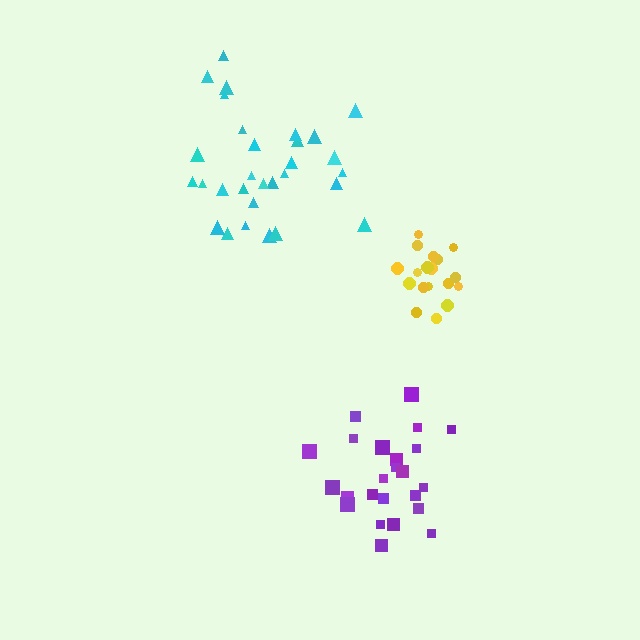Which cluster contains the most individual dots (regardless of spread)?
Cyan (30).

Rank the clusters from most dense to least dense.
yellow, purple, cyan.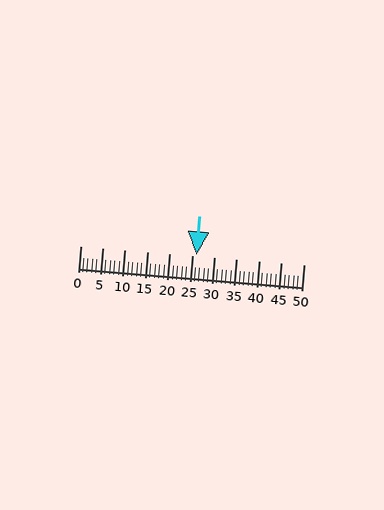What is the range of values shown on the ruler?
The ruler shows values from 0 to 50.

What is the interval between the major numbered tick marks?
The major tick marks are spaced 5 units apart.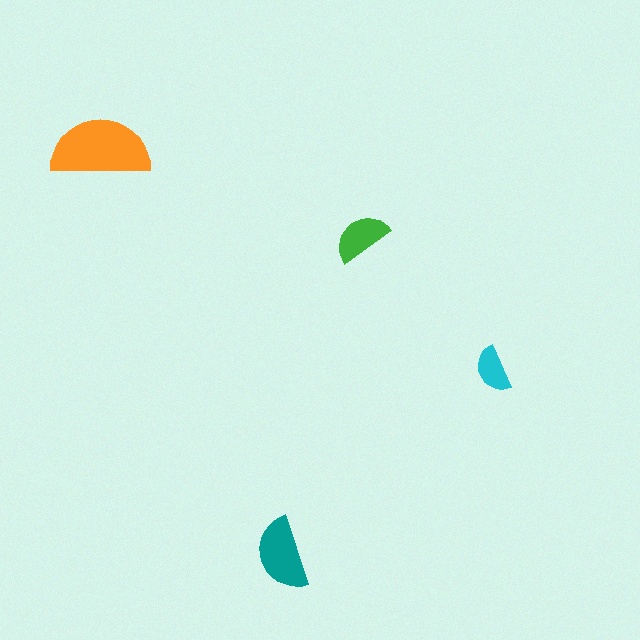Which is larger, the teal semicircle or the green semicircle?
The teal one.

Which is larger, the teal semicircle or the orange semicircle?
The orange one.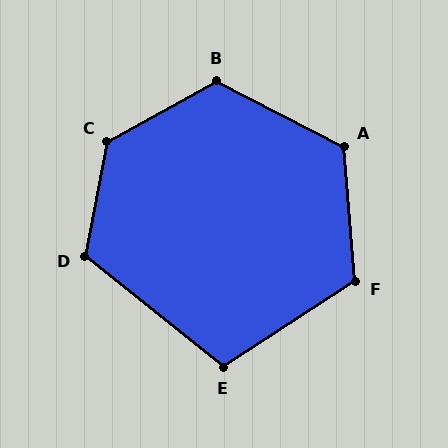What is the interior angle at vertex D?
Approximately 117 degrees (obtuse).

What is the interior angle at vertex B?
Approximately 124 degrees (obtuse).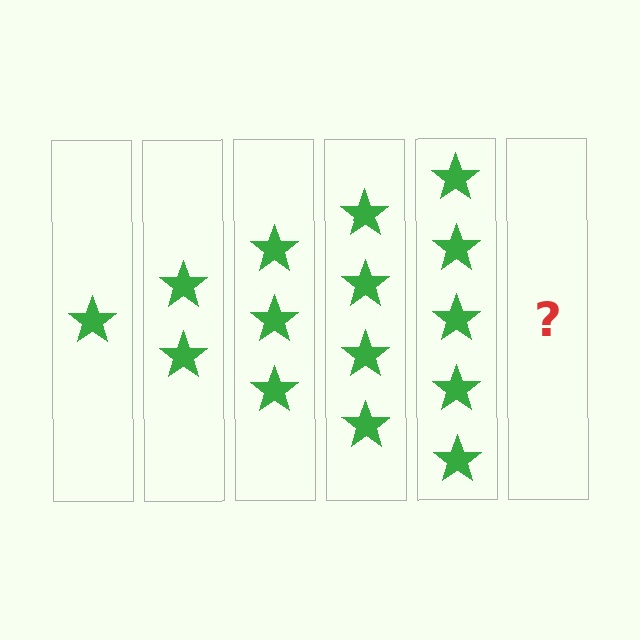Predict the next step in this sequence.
The next step is 6 stars.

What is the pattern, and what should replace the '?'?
The pattern is that each step adds one more star. The '?' should be 6 stars.